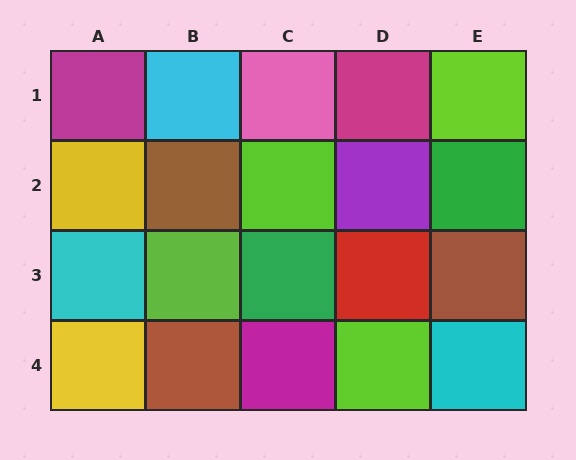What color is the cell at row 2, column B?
Brown.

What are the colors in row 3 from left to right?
Cyan, lime, green, red, brown.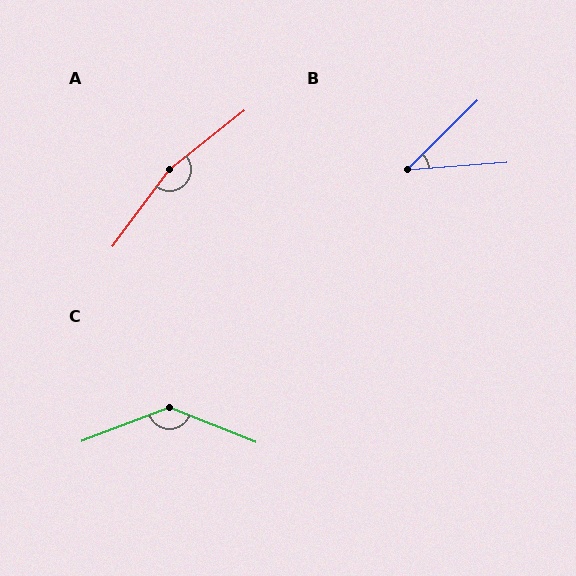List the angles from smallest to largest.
B (40°), C (137°), A (165°).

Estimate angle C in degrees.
Approximately 137 degrees.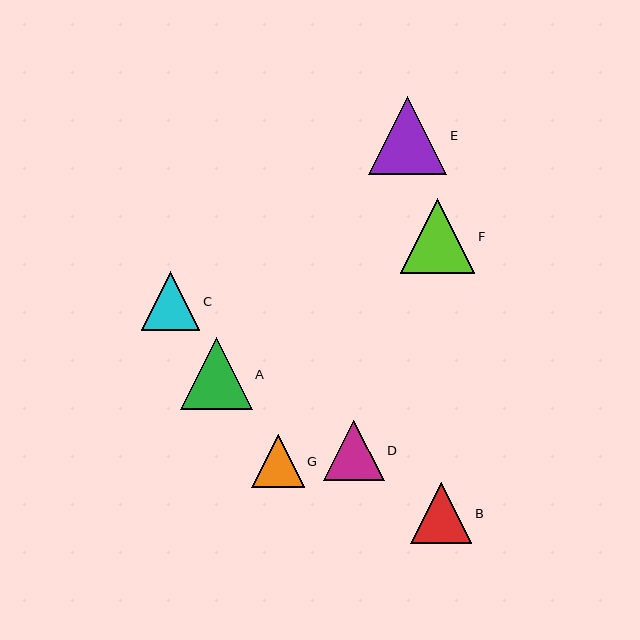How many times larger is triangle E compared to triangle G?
Triangle E is approximately 1.5 times the size of triangle G.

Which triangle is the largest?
Triangle E is the largest with a size of approximately 78 pixels.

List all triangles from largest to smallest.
From largest to smallest: E, F, A, B, D, C, G.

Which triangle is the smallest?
Triangle G is the smallest with a size of approximately 52 pixels.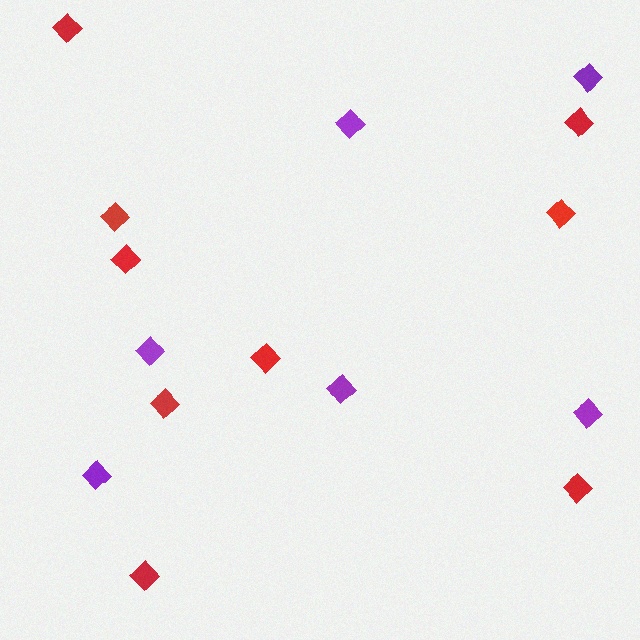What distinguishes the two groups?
There are 2 groups: one group of red diamonds (9) and one group of purple diamonds (6).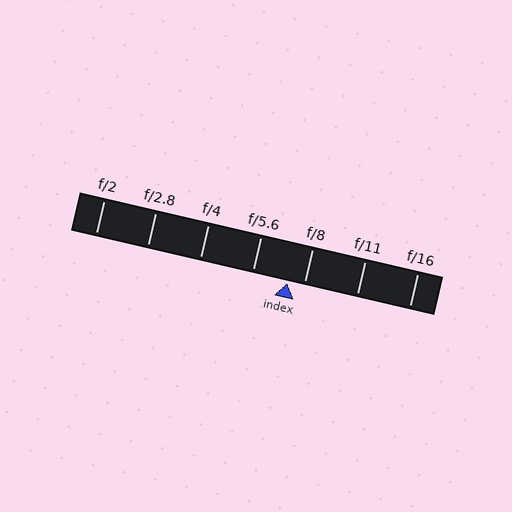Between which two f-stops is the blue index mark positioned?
The index mark is between f/5.6 and f/8.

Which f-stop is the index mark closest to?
The index mark is closest to f/8.